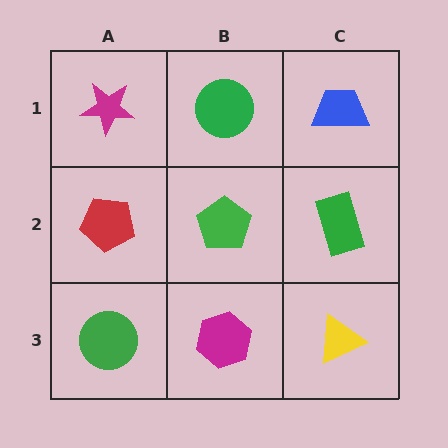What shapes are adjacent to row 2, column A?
A magenta star (row 1, column A), a green circle (row 3, column A), a green pentagon (row 2, column B).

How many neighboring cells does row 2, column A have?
3.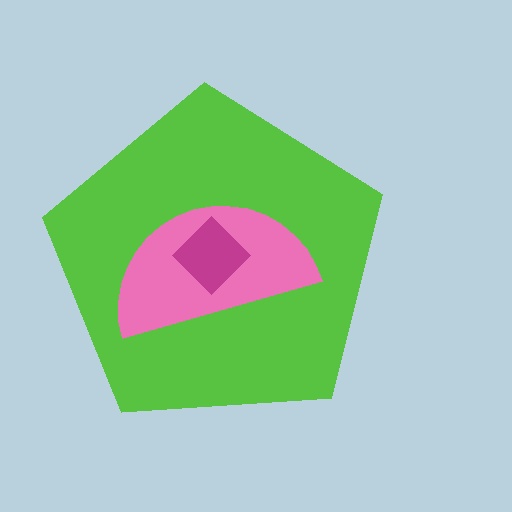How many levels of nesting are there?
3.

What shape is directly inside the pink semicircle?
The magenta diamond.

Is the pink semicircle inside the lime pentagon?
Yes.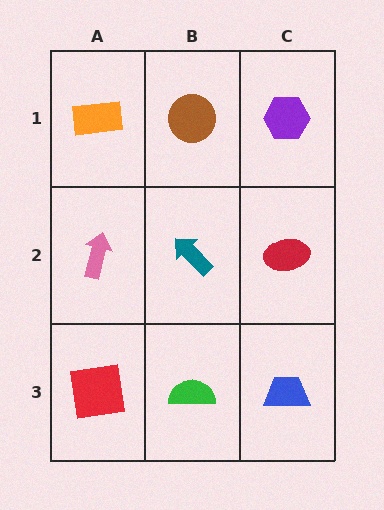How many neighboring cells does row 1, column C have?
2.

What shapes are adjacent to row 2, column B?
A brown circle (row 1, column B), a green semicircle (row 3, column B), a pink arrow (row 2, column A), a red ellipse (row 2, column C).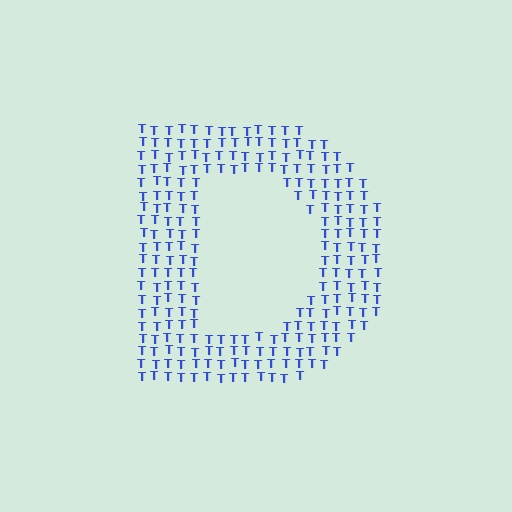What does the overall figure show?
The overall figure shows the letter D.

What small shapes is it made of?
It is made of small letter T's.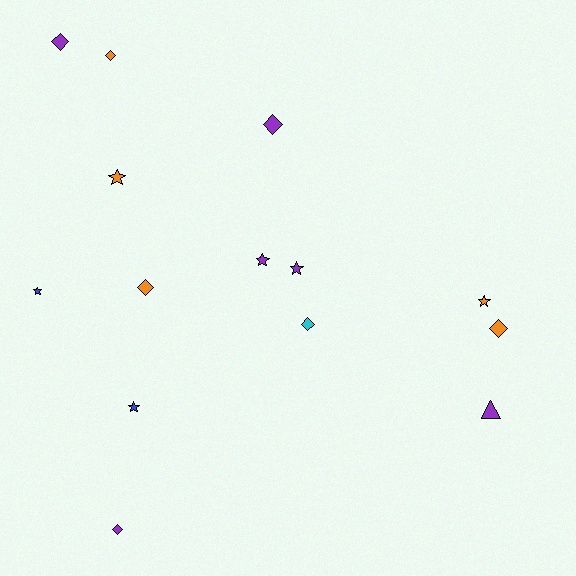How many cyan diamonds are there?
There is 1 cyan diamond.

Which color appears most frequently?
Purple, with 6 objects.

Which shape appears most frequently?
Diamond, with 7 objects.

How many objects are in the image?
There are 14 objects.